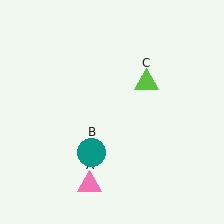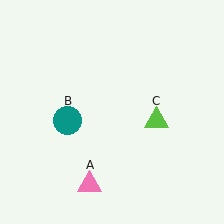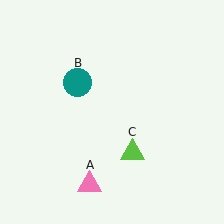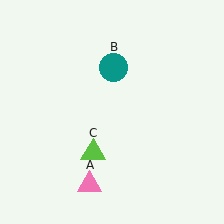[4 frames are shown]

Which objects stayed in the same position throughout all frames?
Pink triangle (object A) remained stationary.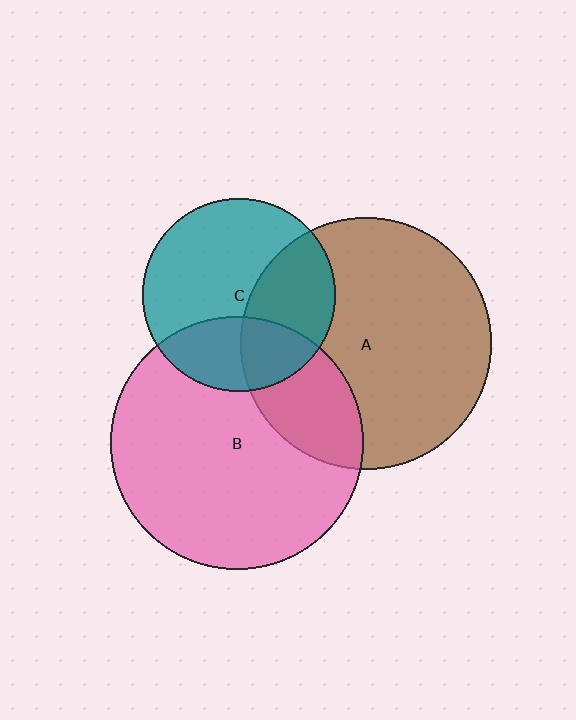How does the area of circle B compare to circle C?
Approximately 1.7 times.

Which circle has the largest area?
Circle B (pink).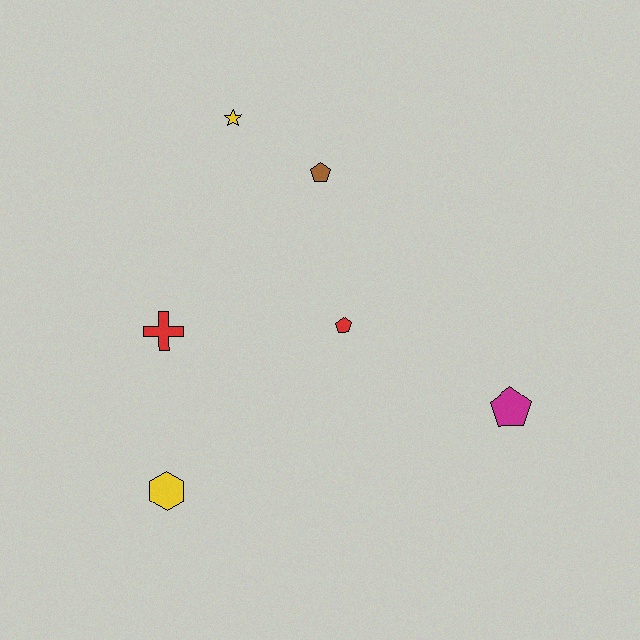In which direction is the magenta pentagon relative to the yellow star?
The magenta pentagon is below the yellow star.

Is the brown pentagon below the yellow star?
Yes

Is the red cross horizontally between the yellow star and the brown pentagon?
No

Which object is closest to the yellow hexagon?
The red cross is closest to the yellow hexagon.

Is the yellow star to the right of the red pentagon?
No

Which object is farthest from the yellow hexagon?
The yellow star is farthest from the yellow hexagon.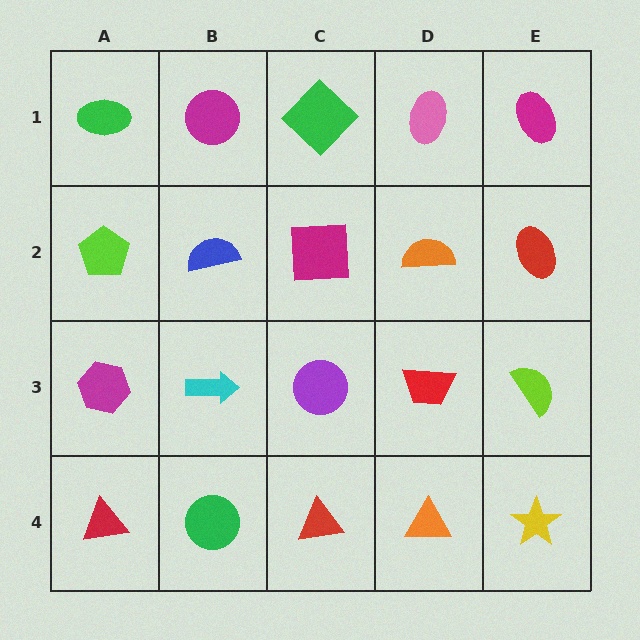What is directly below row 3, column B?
A green circle.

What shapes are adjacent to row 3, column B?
A blue semicircle (row 2, column B), a green circle (row 4, column B), a magenta hexagon (row 3, column A), a purple circle (row 3, column C).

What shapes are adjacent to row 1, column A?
A lime pentagon (row 2, column A), a magenta circle (row 1, column B).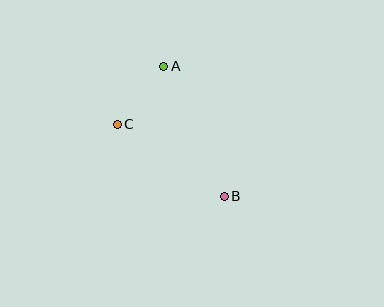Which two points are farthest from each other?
Points A and B are farthest from each other.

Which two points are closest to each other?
Points A and C are closest to each other.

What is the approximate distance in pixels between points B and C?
The distance between B and C is approximately 129 pixels.